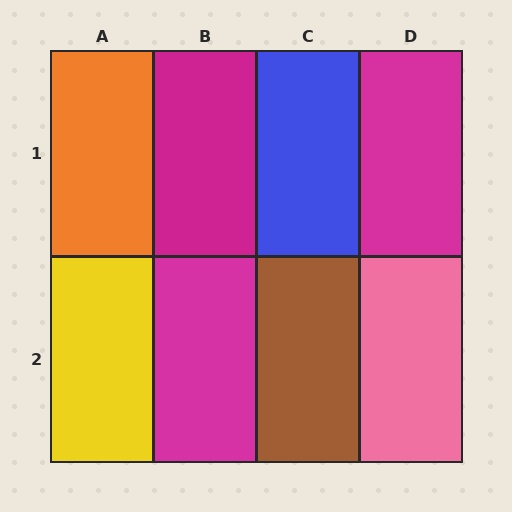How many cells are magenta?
3 cells are magenta.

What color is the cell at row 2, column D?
Pink.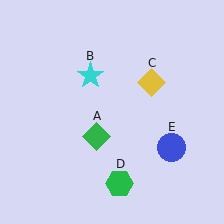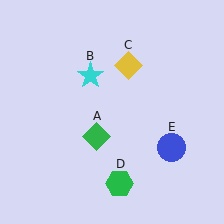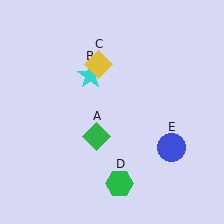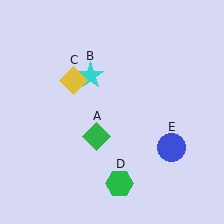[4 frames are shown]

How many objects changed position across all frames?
1 object changed position: yellow diamond (object C).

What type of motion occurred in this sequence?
The yellow diamond (object C) rotated counterclockwise around the center of the scene.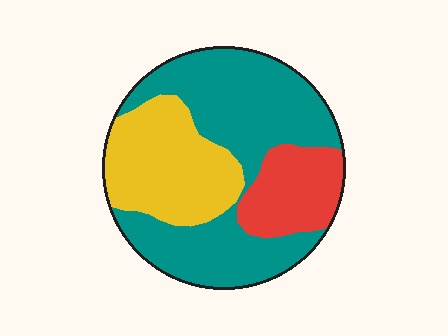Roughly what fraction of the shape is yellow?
Yellow takes up about one quarter (1/4) of the shape.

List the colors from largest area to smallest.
From largest to smallest: teal, yellow, red.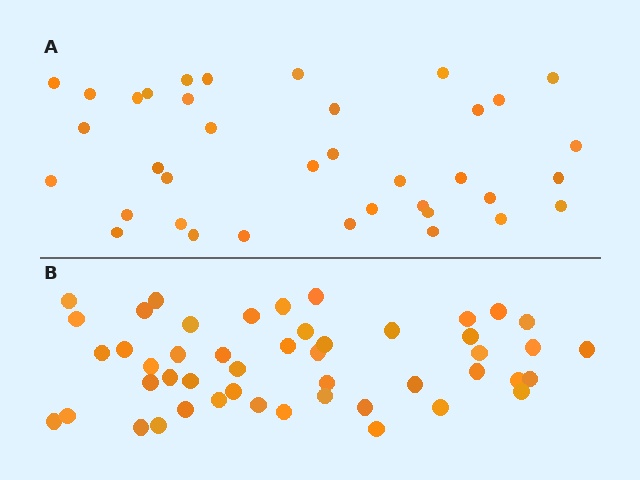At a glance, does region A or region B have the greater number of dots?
Region B (the bottom region) has more dots.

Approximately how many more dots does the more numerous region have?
Region B has roughly 12 or so more dots than region A.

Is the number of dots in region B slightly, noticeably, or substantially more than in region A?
Region B has noticeably more, but not dramatically so. The ratio is roughly 1.3 to 1.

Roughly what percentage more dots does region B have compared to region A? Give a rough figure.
About 30% more.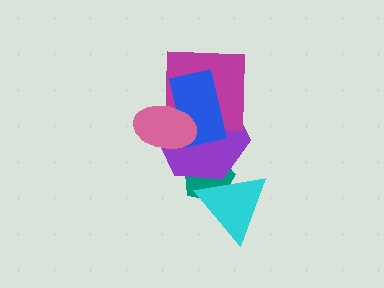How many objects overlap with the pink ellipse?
3 objects overlap with the pink ellipse.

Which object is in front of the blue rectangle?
The pink ellipse is in front of the blue rectangle.